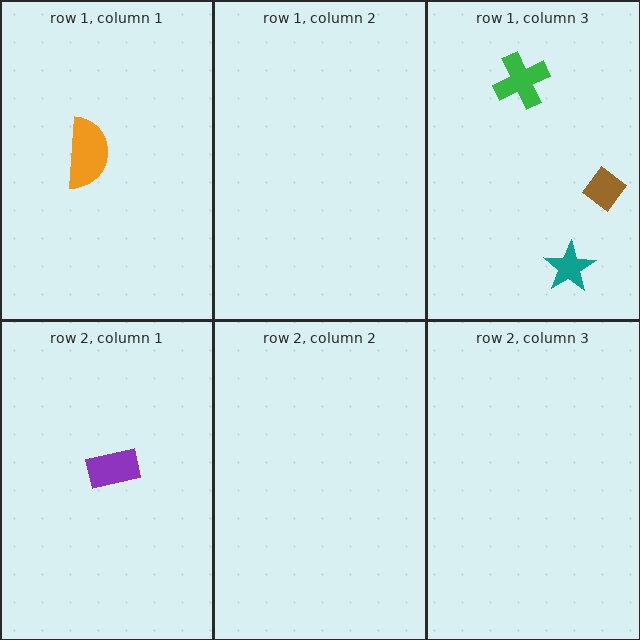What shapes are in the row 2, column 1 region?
The purple rectangle.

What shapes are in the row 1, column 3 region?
The green cross, the brown diamond, the teal star.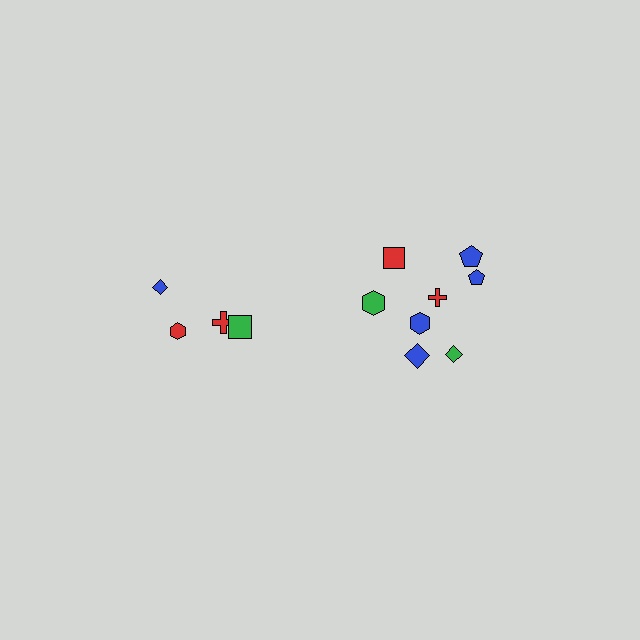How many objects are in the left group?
There are 4 objects.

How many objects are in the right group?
There are 8 objects.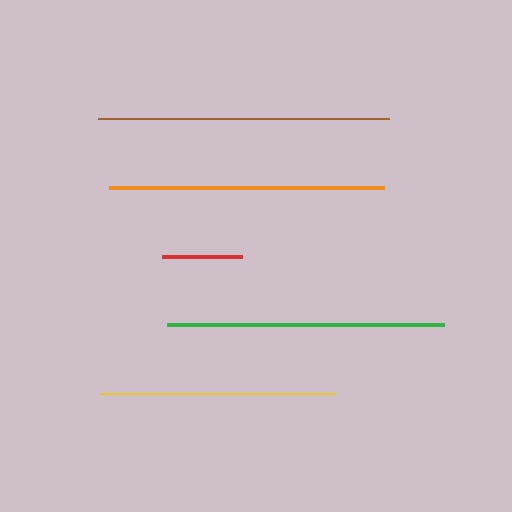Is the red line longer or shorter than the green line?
The green line is longer than the red line.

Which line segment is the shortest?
The red line is the shortest at approximately 80 pixels.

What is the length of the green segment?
The green segment is approximately 277 pixels long.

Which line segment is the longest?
The brown line is the longest at approximately 291 pixels.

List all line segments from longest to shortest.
From longest to shortest: brown, green, orange, yellow, red.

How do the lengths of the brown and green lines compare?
The brown and green lines are approximately the same length.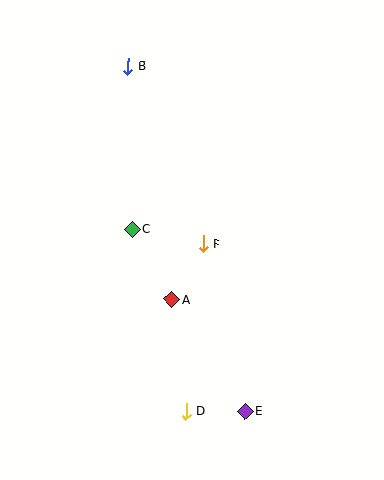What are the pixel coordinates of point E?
Point E is at (245, 411).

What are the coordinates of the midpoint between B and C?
The midpoint between B and C is at (130, 147).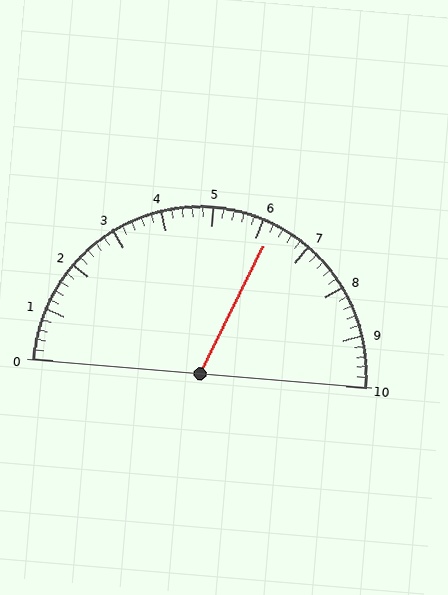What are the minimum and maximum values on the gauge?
The gauge ranges from 0 to 10.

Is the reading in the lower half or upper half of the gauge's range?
The reading is in the upper half of the range (0 to 10).